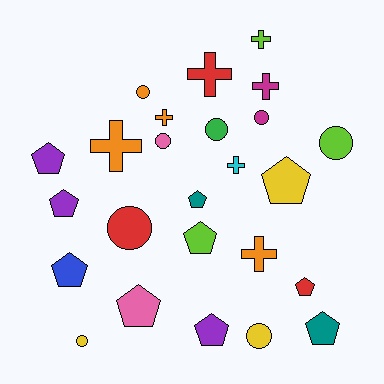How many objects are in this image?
There are 25 objects.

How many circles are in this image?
There are 8 circles.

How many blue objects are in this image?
There is 1 blue object.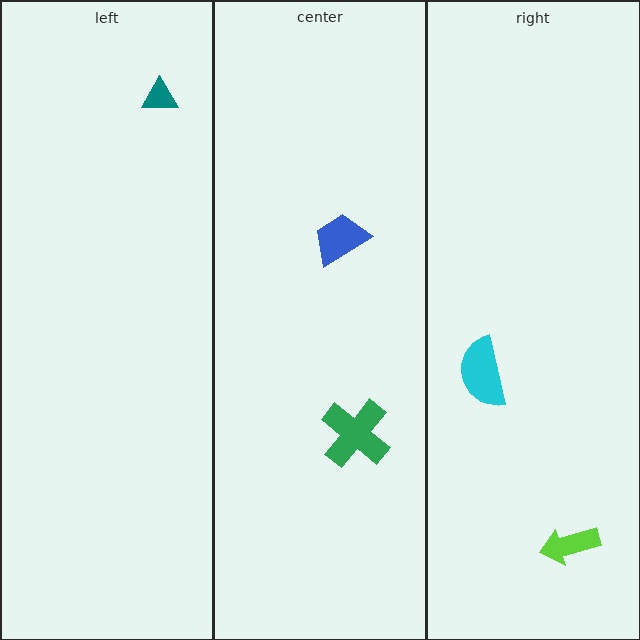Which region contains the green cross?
The center region.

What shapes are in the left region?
The teal triangle.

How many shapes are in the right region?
2.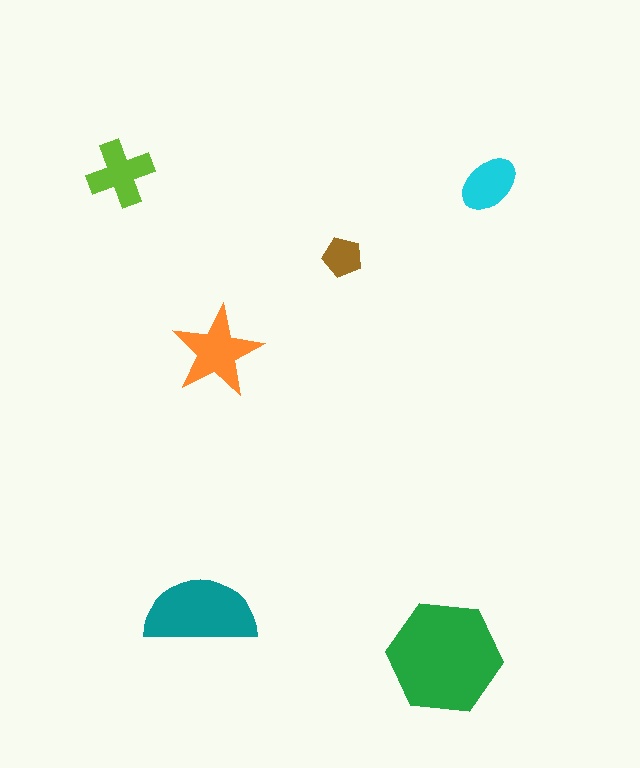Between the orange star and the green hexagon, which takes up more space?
The green hexagon.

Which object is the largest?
The green hexagon.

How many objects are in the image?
There are 6 objects in the image.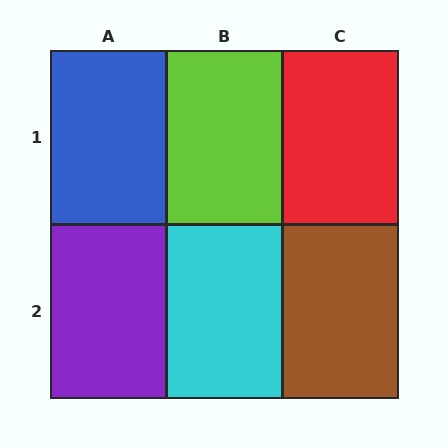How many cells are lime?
1 cell is lime.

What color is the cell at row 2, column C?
Brown.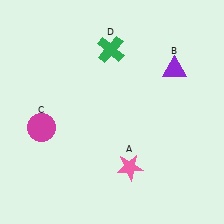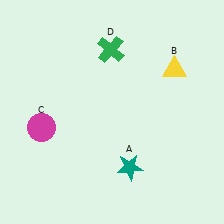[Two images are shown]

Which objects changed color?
A changed from pink to teal. B changed from purple to yellow.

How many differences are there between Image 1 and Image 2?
There are 2 differences between the two images.